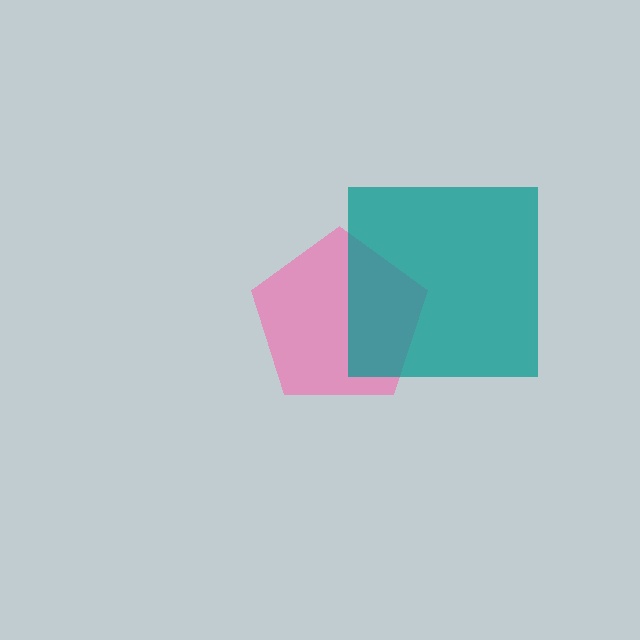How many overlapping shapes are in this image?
There are 2 overlapping shapes in the image.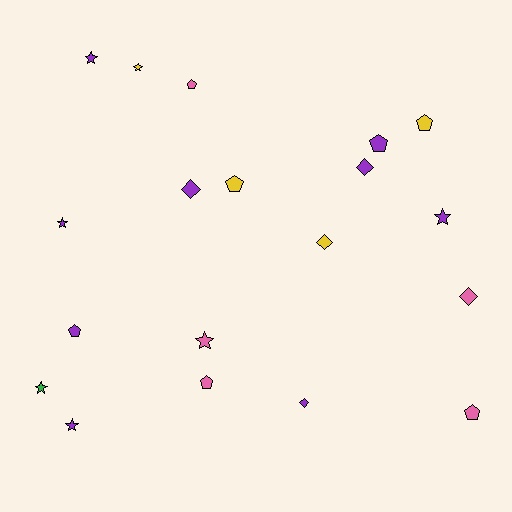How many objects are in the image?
There are 19 objects.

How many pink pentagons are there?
There are 3 pink pentagons.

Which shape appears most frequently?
Pentagon, with 7 objects.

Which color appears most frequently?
Purple, with 9 objects.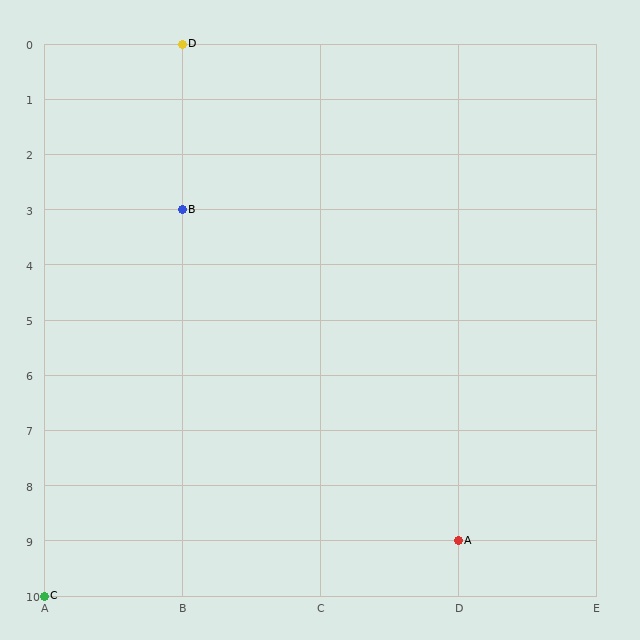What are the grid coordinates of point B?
Point B is at grid coordinates (B, 3).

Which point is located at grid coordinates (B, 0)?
Point D is at (B, 0).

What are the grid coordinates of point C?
Point C is at grid coordinates (A, 10).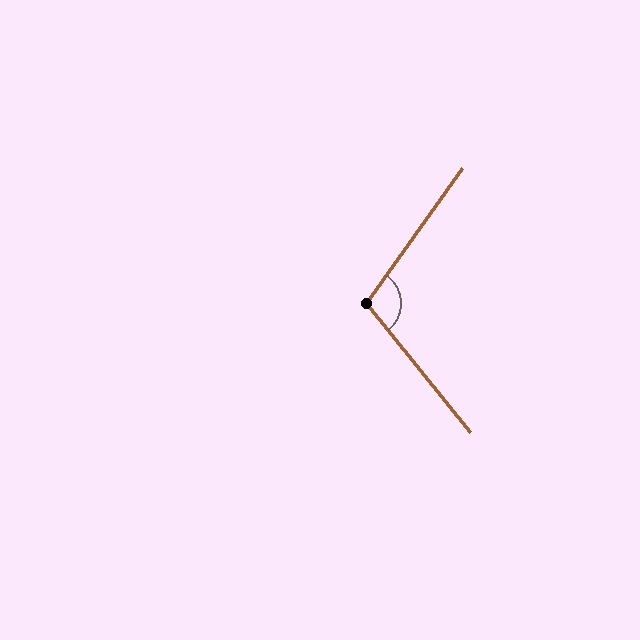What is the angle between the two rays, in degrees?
Approximately 106 degrees.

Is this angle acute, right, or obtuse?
It is obtuse.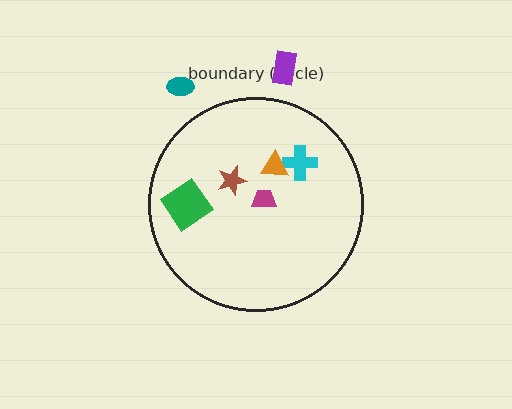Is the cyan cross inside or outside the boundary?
Inside.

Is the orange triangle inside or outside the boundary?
Inside.